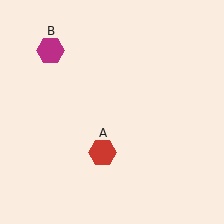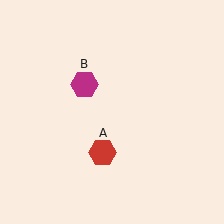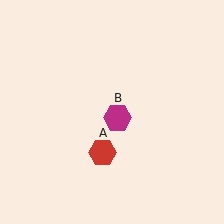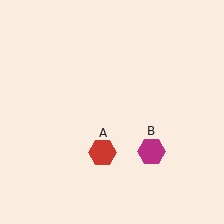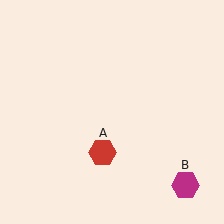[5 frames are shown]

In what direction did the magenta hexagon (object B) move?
The magenta hexagon (object B) moved down and to the right.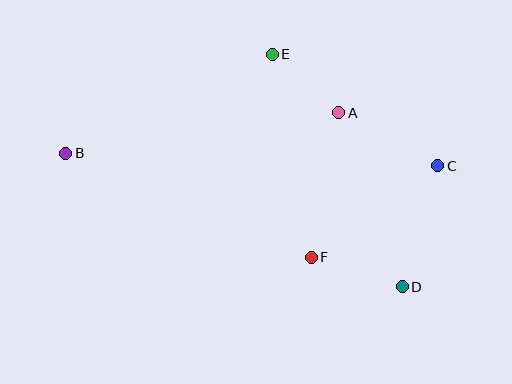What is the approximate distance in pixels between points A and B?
The distance between A and B is approximately 276 pixels.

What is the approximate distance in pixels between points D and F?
The distance between D and F is approximately 95 pixels.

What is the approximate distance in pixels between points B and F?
The distance between B and F is approximately 267 pixels.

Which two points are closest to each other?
Points A and E are closest to each other.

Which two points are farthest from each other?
Points B and C are farthest from each other.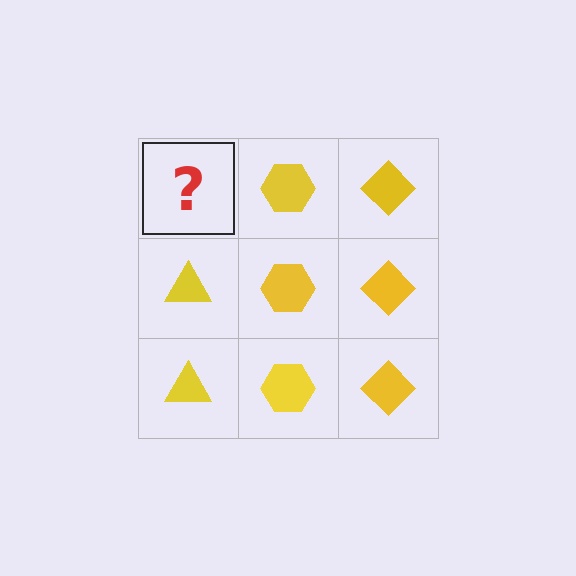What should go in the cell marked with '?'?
The missing cell should contain a yellow triangle.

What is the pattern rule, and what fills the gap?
The rule is that each column has a consistent shape. The gap should be filled with a yellow triangle.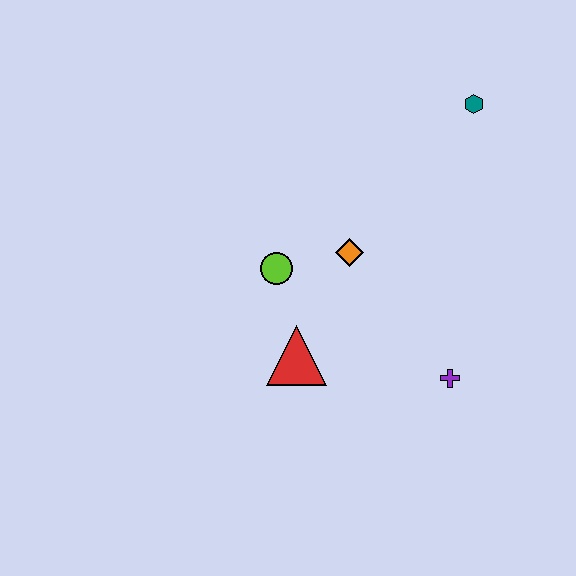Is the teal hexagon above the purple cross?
Yes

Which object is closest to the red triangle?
The lime circle is closest to the red triangle.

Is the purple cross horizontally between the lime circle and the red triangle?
No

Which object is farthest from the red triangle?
The teal hexagon is farthest from the red triangle.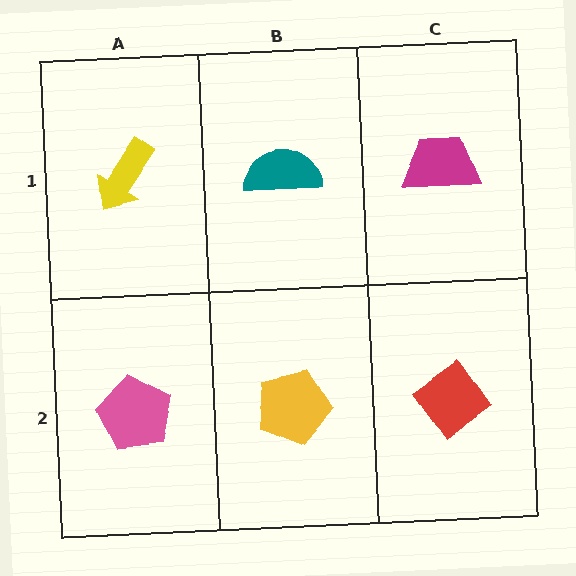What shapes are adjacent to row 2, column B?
A teal semicircle (row 1, column B), a pink pentagon (row 2, column A), a red diamond (row 2, column C).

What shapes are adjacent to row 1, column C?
A red diamond (row 2, column C), a teal semicircle (row 1, column B).